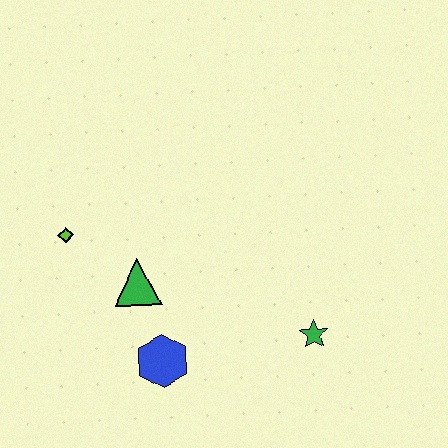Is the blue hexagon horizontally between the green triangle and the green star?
Yes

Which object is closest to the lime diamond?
The green triangle is closest to the lime diamond.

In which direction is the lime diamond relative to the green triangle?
The lime diamond is to the left of the green triangle.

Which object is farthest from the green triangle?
The green star is farthest from the green triangle.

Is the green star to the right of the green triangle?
Yes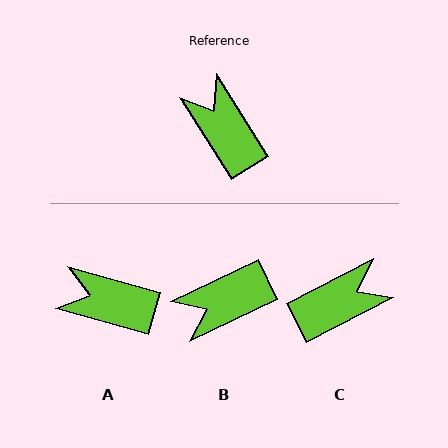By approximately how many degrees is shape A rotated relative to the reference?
Approximately 42 degrees counter-clockwise.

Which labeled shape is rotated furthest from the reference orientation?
C, about 95 degrees away.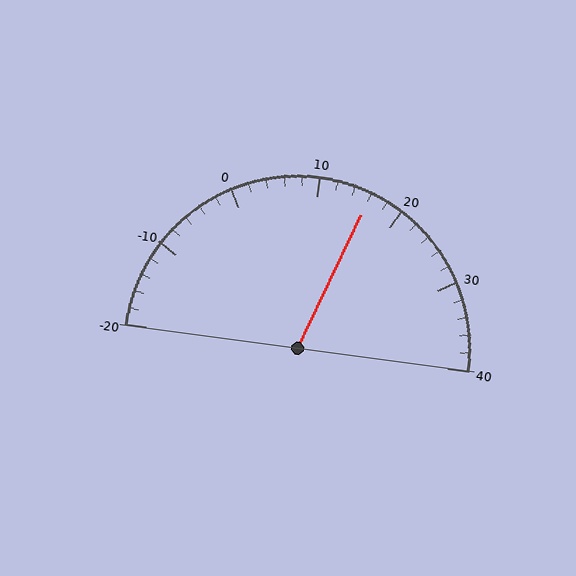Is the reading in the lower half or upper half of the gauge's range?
The reading is in the upper half of the range (-20 to 40).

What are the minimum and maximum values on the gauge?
The gauge ranges from -20 to 40.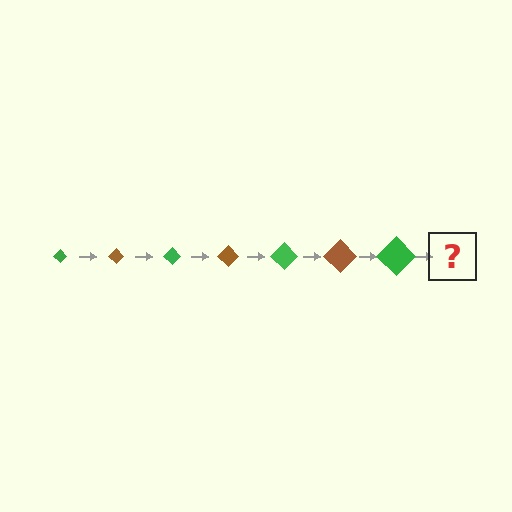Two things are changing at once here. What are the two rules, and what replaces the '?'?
The two rules are that the diamond grows larger each step and the color cycles through green and brown. The '?' should be a brown diamond, larger than the previous one.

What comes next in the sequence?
The next element should be a brown diamond, larger than the previous one.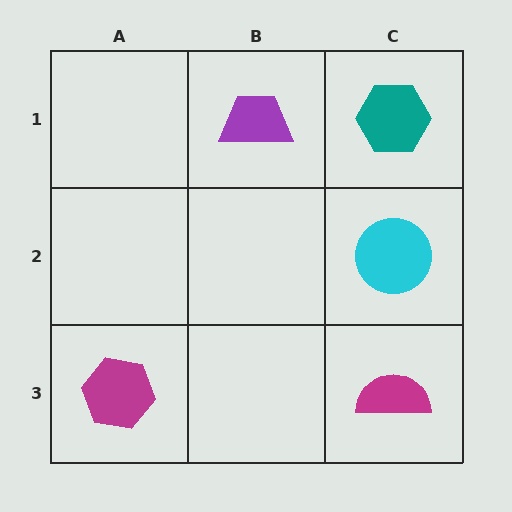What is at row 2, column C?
A cyan circle.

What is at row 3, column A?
A magenta hexagon.